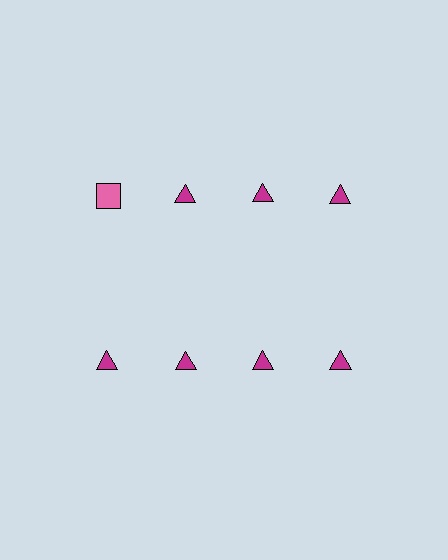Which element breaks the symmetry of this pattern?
The pink square in the top row, leftmost column breaks the symmetry. All other shapes are magenta triangles.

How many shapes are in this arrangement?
There are 8 shapes arranged in a grid pattern.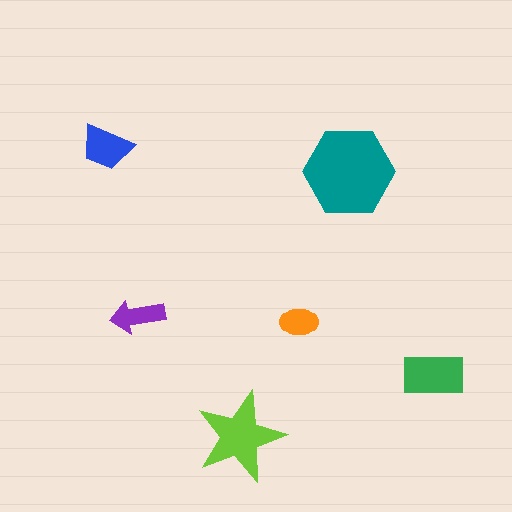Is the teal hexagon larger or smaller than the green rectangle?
Larger.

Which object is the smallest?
The orange ellipse.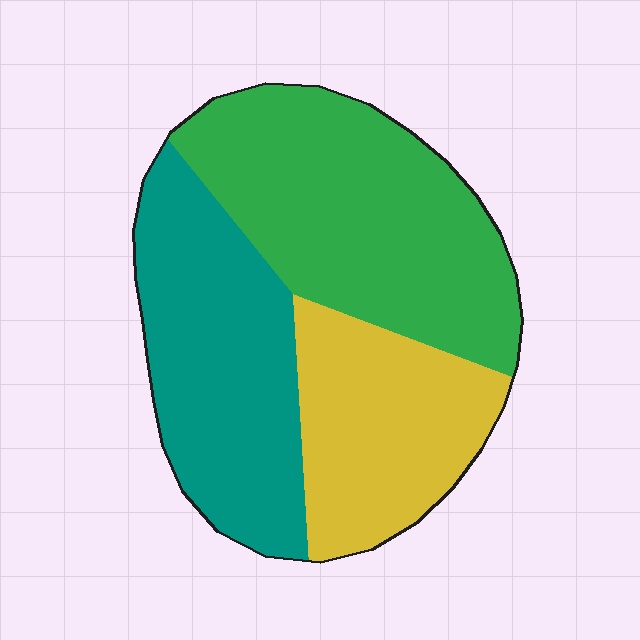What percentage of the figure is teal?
Teal takes up about one third (1/3) of the figure.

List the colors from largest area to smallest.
From largest to smallest: green, teal, yellow.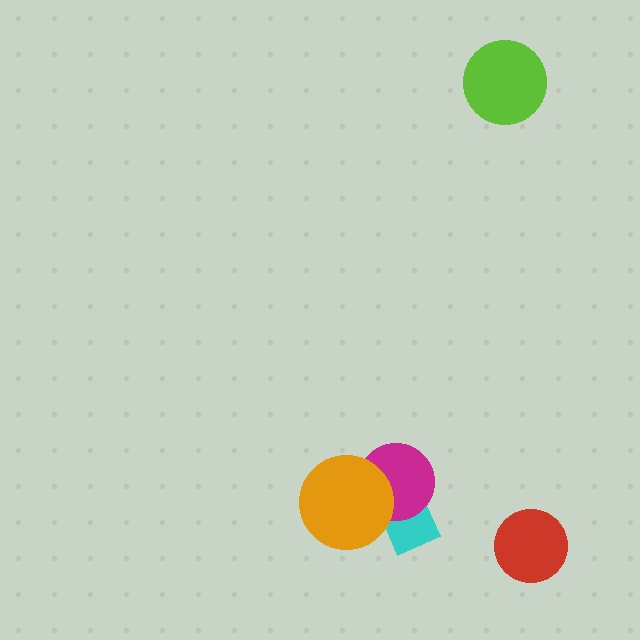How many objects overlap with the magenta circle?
2 objects overlap with the magenta circle.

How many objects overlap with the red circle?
0 objects overlap with the red circle.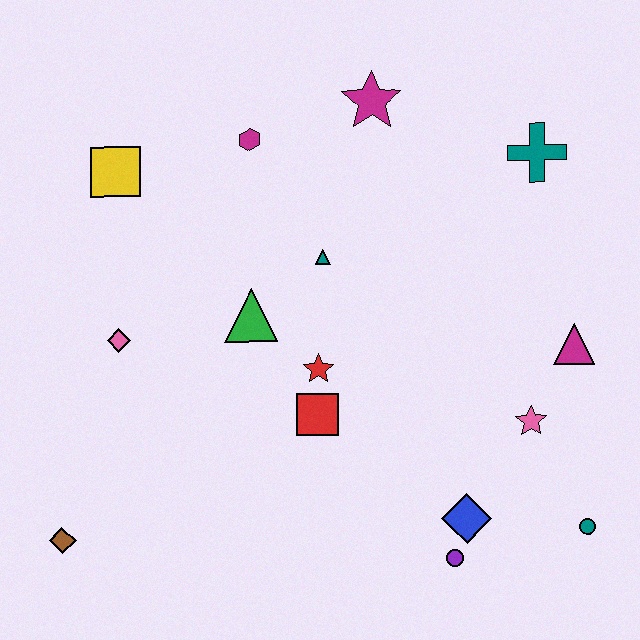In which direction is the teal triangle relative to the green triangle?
The teal triangle is to the right of the green triangle.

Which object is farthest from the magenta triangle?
The brown diamond is farthest from the magenta triangle.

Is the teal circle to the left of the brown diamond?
No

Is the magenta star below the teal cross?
No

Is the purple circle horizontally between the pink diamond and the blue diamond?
Yes